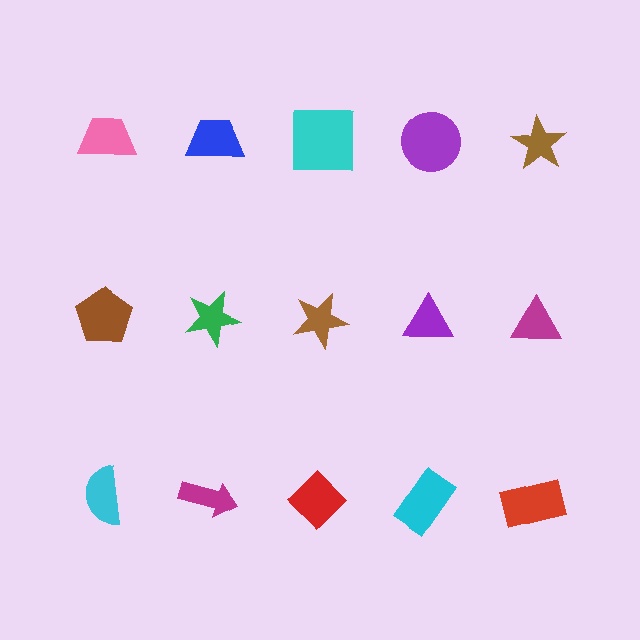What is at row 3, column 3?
A red diamond.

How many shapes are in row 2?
5 shapes.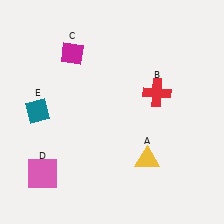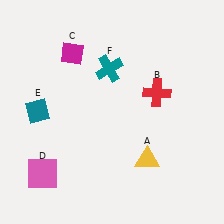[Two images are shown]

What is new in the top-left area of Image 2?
A teal cross (F) was added in the top-left area of Image 2.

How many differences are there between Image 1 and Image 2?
There is 1 difference between the two images.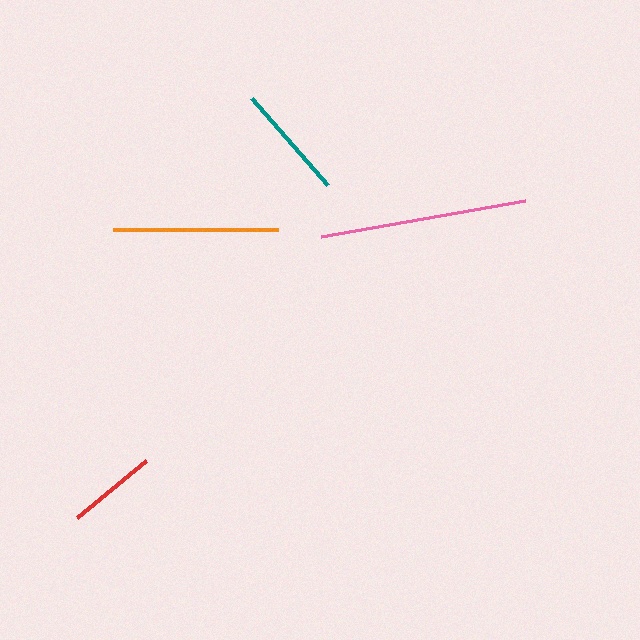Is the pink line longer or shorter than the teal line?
The pink line is longer than the teal line.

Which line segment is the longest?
The pink line is the longest at approximately 207 pixels.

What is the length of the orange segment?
The orange segment is approximately 165 pixels long.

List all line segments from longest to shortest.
From longest to shortest: pink, orange, teal, red.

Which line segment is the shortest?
The red line is the shortest at approximately 89 pixels.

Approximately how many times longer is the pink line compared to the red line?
The pink line is approximately 2.3 times the length of the red line.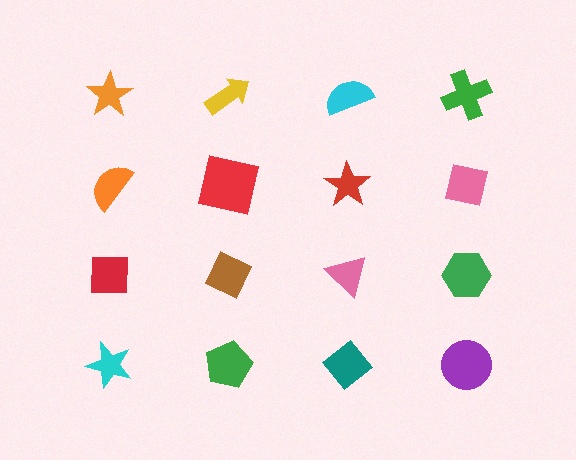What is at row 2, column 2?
A red square.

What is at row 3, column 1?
A red square.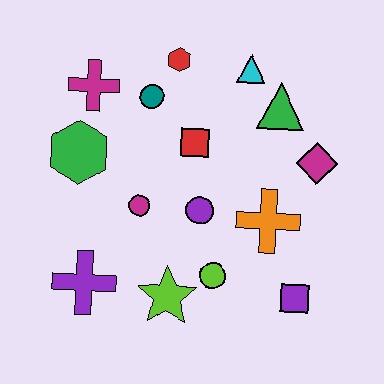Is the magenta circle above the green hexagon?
No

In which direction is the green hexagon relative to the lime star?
The green hexagon is above the lime star.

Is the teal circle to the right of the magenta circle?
Yes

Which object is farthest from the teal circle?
The purple square is farthest from the teal circle.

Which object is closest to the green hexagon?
The magenta cross is closest to the green hexagon.